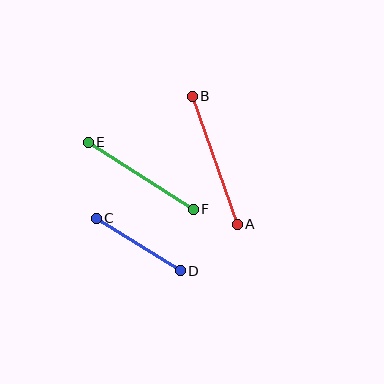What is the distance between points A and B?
The distance is approximately 136 pixels.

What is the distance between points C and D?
The distance is approximately 99 pixels.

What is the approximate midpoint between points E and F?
The midpoint is at approximately (141, 176) pixels.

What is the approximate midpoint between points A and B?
The midpoint is at approximately (215, 160) pixels.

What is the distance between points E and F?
The distance is approximately 124 pixels.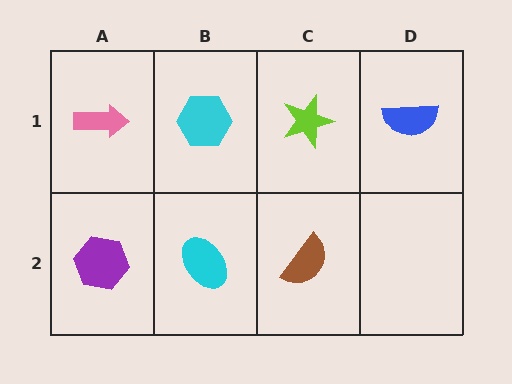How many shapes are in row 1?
4 shapes.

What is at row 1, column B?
A cyan hexagon.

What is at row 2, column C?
A brown semicircle.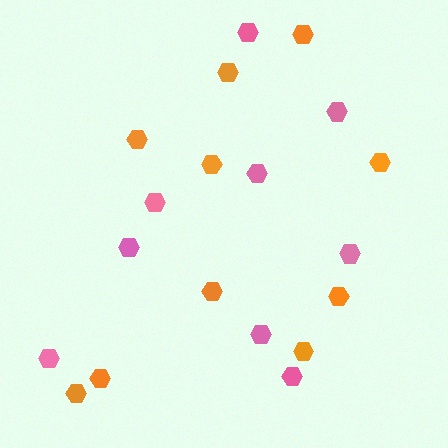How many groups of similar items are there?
There are 2 groups: one group of pink hexagons (9) and one group of orange hexagons (10).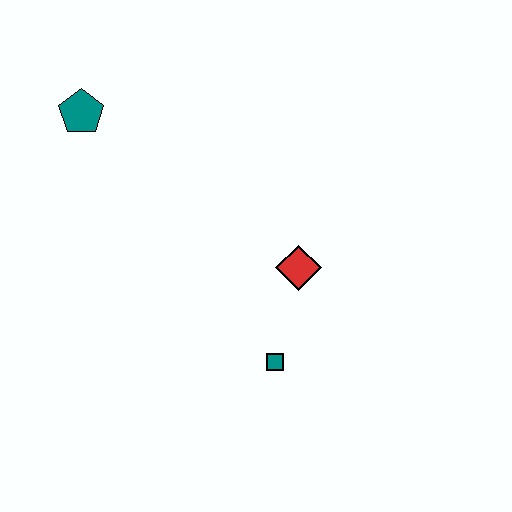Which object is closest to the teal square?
The red diamond is closest to the teal square.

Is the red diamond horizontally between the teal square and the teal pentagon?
No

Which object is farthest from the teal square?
The teal pentagon is farthest from the teal square.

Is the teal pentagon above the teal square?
Yes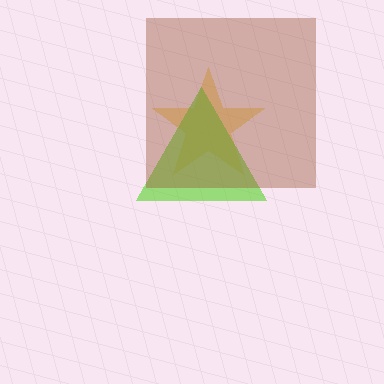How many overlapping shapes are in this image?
There are 3 overlapping shapes in the image.